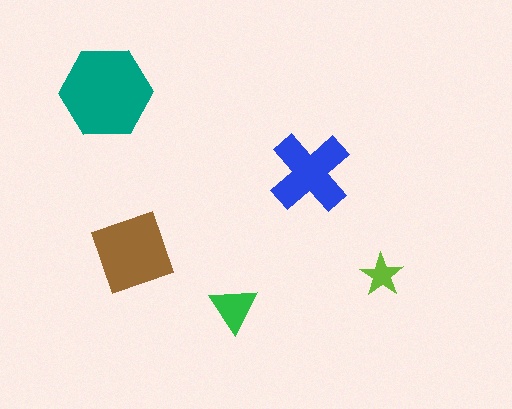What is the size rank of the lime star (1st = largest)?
5th.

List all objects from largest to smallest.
The teal hexagon, the brown diamond, the blue cross, the green triangle, the lime star.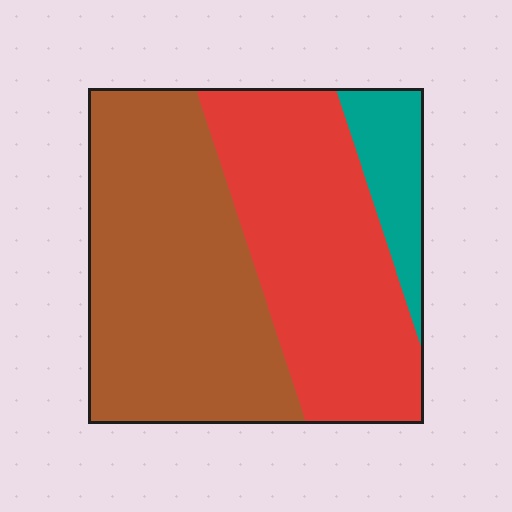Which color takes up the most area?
Brown, at roughly 50%.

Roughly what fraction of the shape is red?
Red covers roughly 40% of the shape.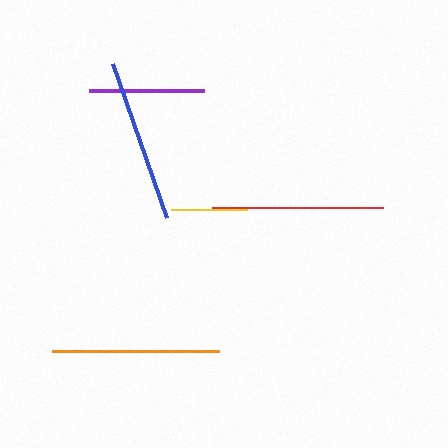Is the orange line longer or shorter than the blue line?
The orange line is longer than the blue line.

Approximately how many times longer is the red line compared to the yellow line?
The red line is approximately 2.3 times the length of the yellow line.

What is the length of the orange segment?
The orange segment is approximately 167 pixels long.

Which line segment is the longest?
The red line is the longest at approximately 171 pixels.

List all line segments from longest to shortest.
From longest to shortest: red, orange, blue, purple, yellow.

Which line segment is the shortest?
The yellow line is the shortest at approximately 75 pixels.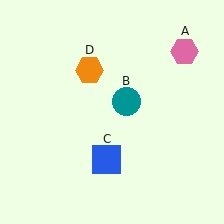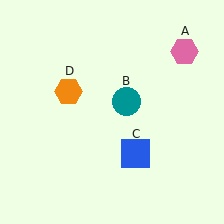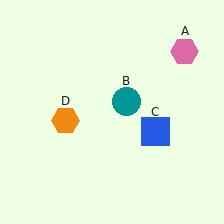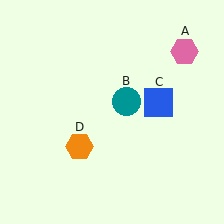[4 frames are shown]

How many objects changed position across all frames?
2 objects changed position: blue square (object C), orange hexagon (object D).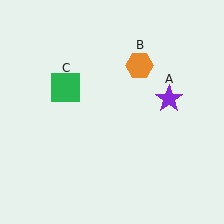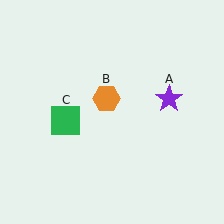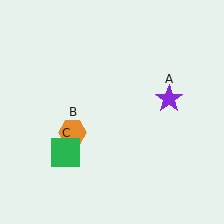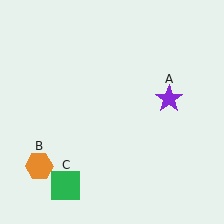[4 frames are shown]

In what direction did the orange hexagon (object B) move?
The orange hexagon (object B) moved down and to the left.